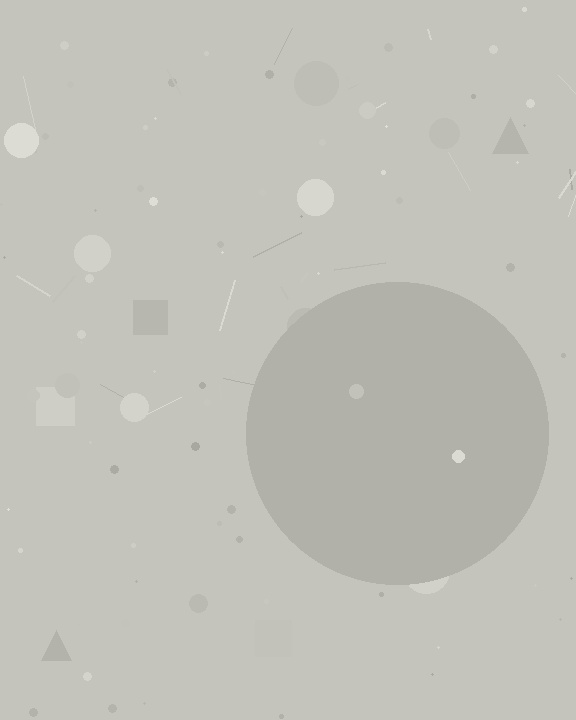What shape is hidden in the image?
A circle is hidden in the image.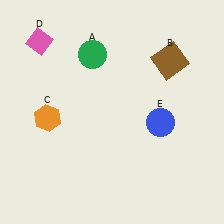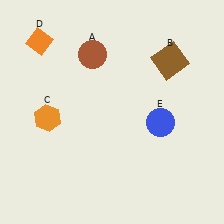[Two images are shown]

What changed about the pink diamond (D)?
In Image 1, D is pink. In Image 2, it changed to orange.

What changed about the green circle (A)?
In Image 1, A is green. In Image 2, it changed to brown.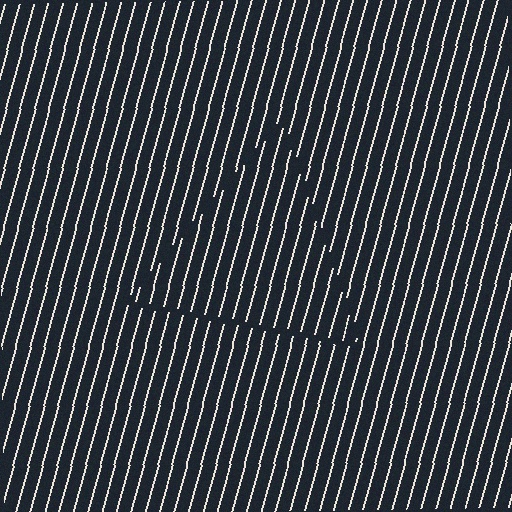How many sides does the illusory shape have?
3 sides — the line-ends trace a triangle.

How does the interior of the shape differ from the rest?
The interior of the shape contains the same grating, shifted by half a period — the contour is defined by the phase discontinuity where line-ends from the inner and outer gratings abut.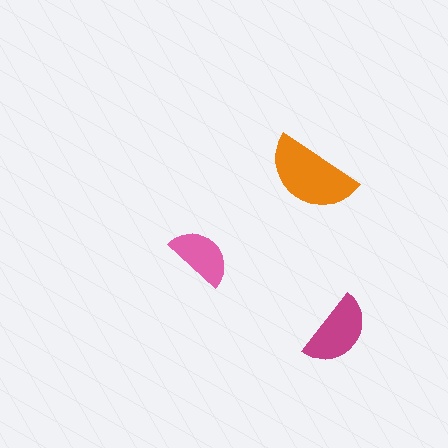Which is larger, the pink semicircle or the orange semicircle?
The orange one.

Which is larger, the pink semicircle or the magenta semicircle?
The magenta one.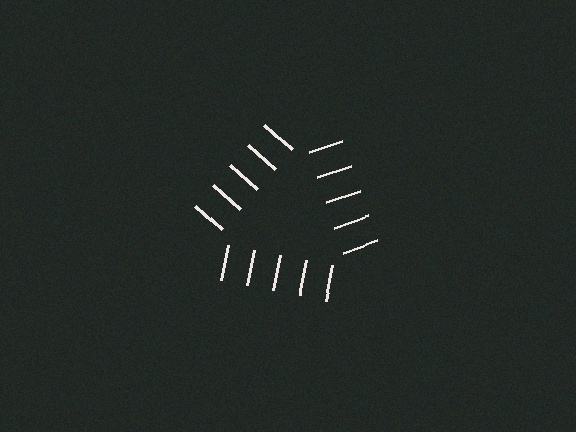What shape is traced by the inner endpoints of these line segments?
An illusory triangle — the line segments terminate on its edges but no continuous stroke is drawn.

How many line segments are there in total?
15 — 5 along each of the 3 edges.